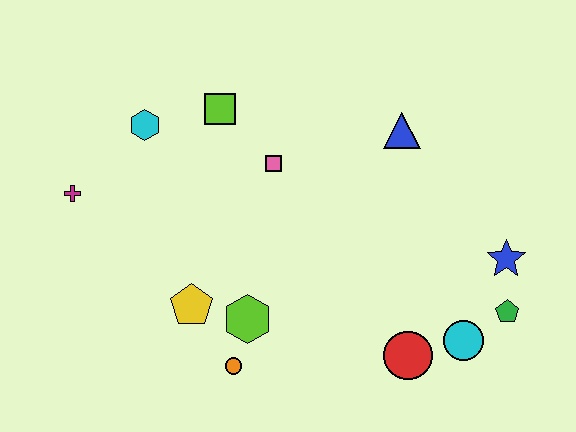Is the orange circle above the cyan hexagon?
No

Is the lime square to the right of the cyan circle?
No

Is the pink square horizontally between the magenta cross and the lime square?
No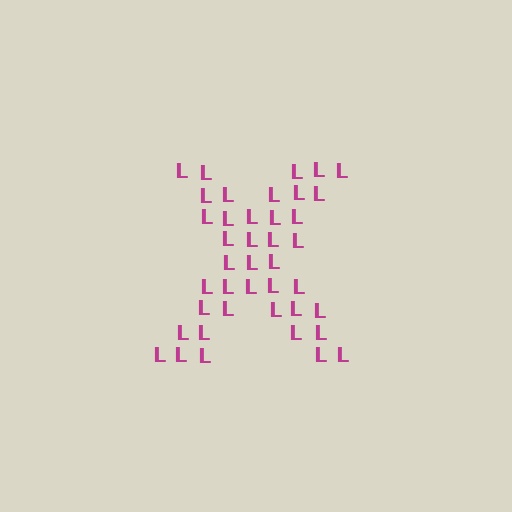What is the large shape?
The large shape is the letter X.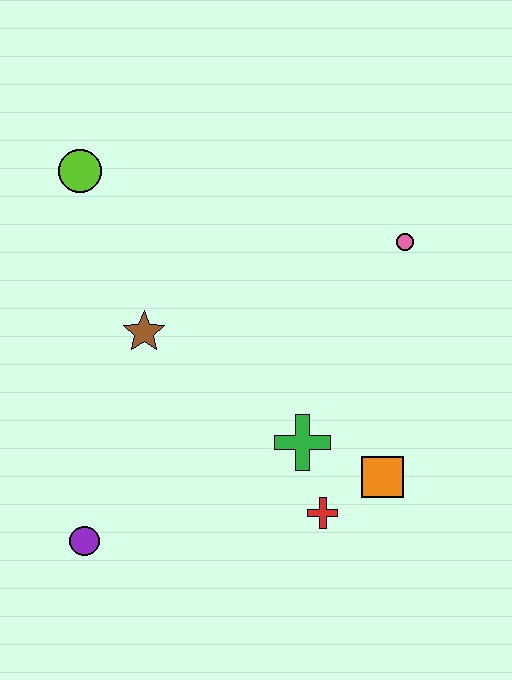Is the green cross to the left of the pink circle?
Yes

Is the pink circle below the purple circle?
No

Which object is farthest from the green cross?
The lime circle is farthest from the green cross.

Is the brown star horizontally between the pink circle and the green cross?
No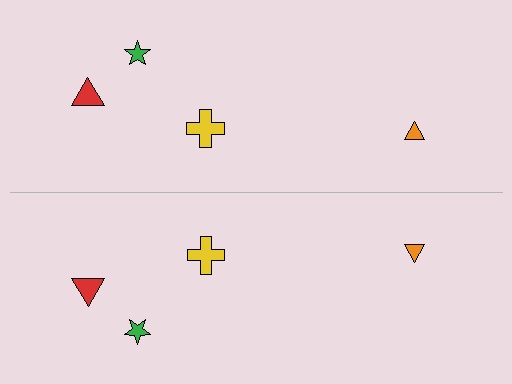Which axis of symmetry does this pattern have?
The pattern has a horizontal axis of symmetry running through the center of the image.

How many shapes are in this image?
There are 8 shapes in this image.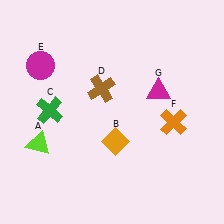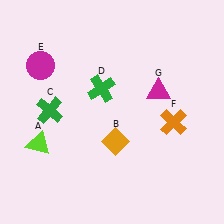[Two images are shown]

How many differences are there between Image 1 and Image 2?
There is 1 difference between the two images.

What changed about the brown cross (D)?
In Image 1, D is brown. In Image 2, it changed to green.